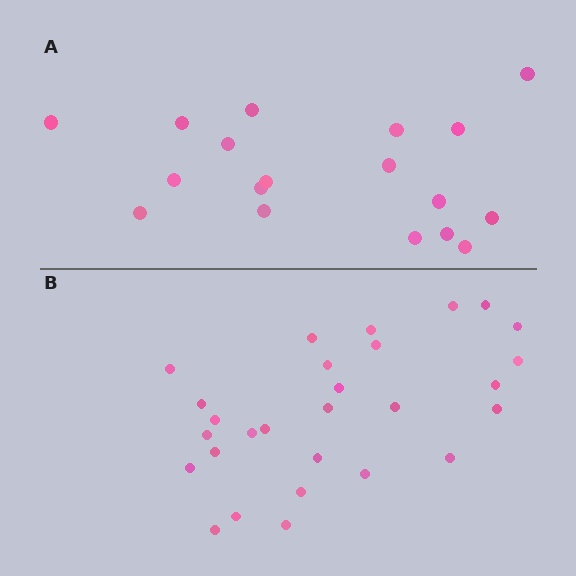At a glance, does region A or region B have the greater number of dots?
Region B (the bottom region) has more dots.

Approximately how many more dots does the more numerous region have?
Region B has roughly 10 or so more dots than region A.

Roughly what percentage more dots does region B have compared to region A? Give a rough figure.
About 55% more.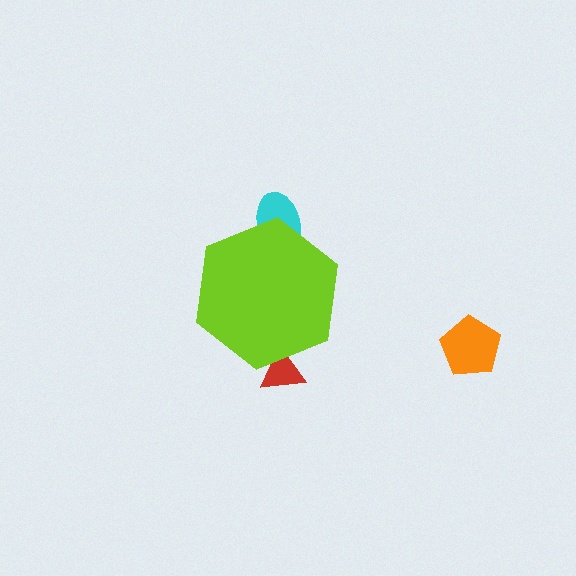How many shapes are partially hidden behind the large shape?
2 shapes are partially hidden.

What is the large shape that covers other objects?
A lime hexagon.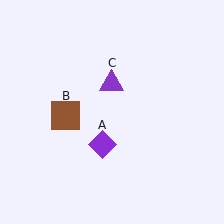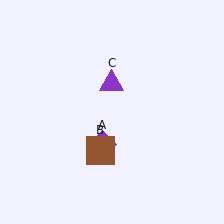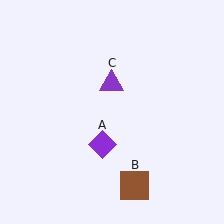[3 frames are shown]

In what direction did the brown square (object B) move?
The brown square (object B) moved down and to the right.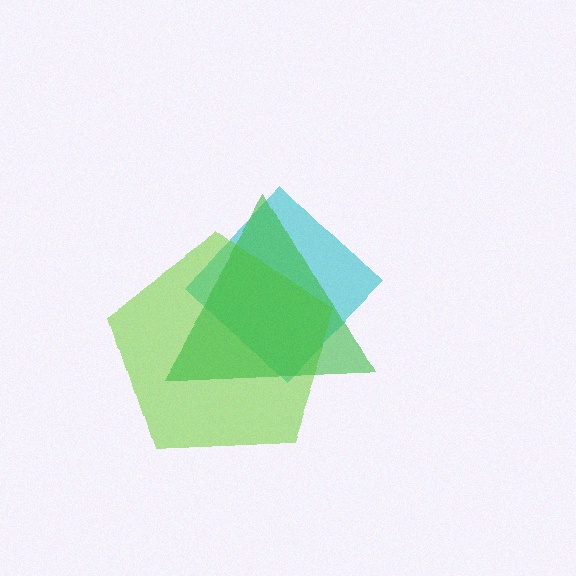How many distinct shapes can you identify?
There are 3 distinct shapes: a cyan diamond, a lime pentagon, a green triangle.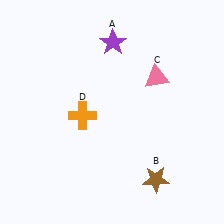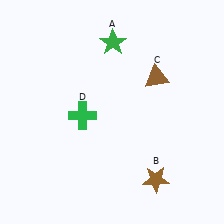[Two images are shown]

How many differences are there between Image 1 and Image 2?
There are 3 differences between the two images.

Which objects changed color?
A changed from purple to green. C changed from pink to brown. D changed from orange to green.